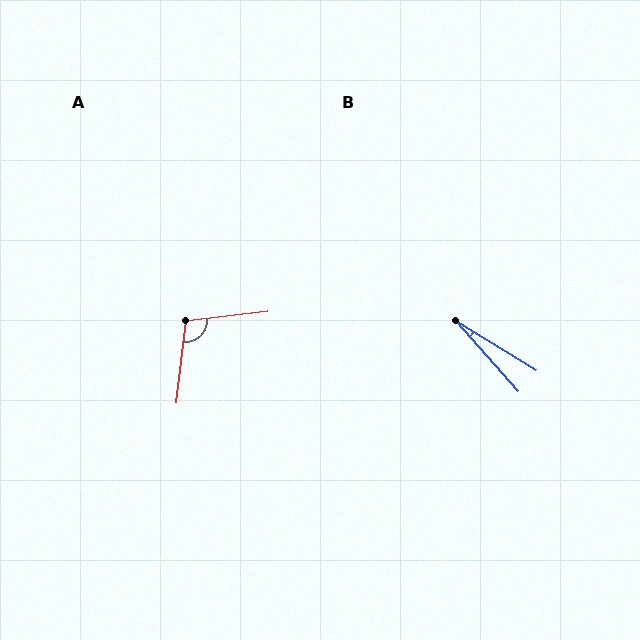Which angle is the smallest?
B, at approximately 17 degrees.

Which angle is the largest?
A, at approximately 103 degrees.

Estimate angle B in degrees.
Approximately 17 degrees.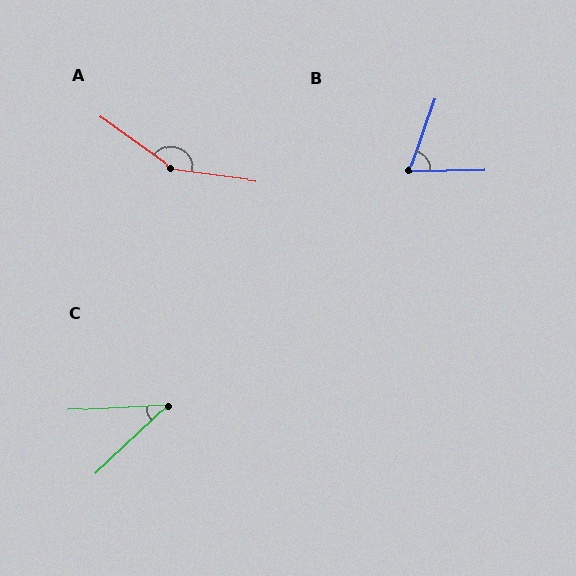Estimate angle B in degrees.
Approximately 70 degrees.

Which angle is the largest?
A, at approximately 151 degrees.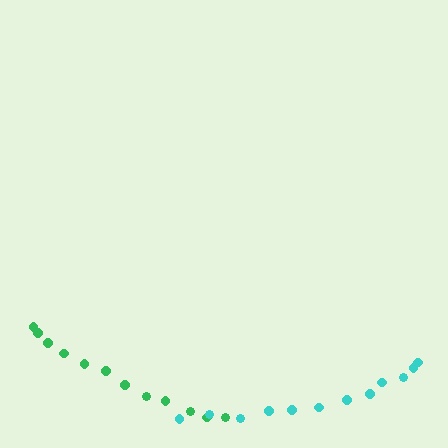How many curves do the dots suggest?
There are 2 distinct paths.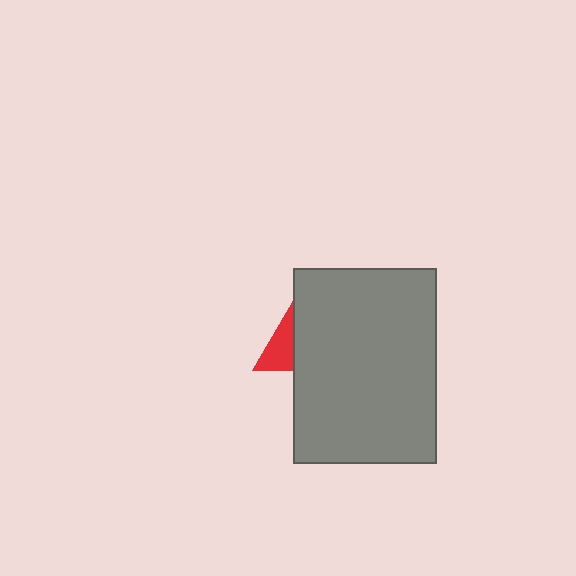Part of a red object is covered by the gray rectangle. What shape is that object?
It is a triangle.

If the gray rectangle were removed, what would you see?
You would see the complete red triangle.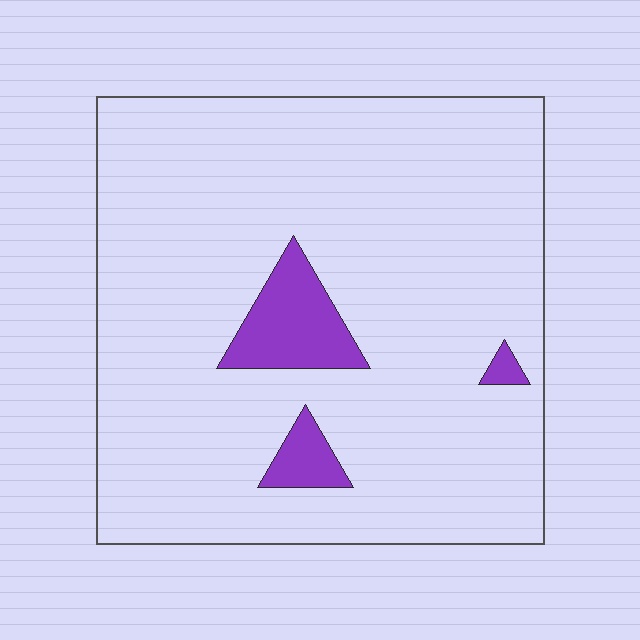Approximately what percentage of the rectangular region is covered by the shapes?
Approximately 10%.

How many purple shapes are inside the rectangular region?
3.